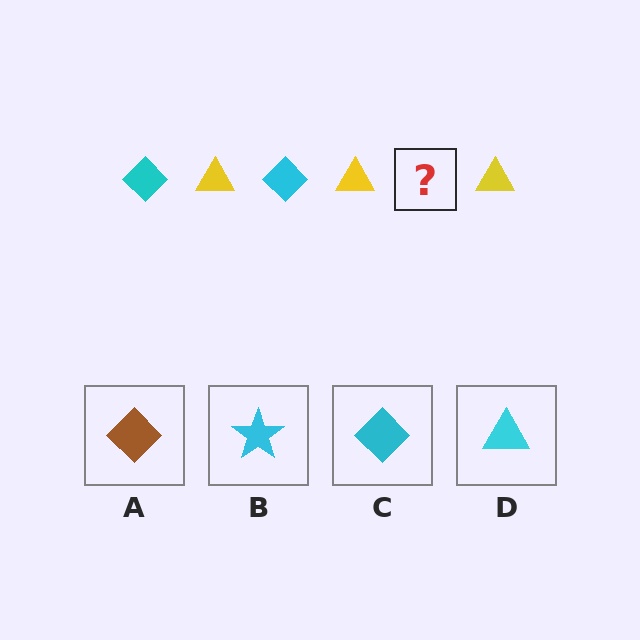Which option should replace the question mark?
Option C.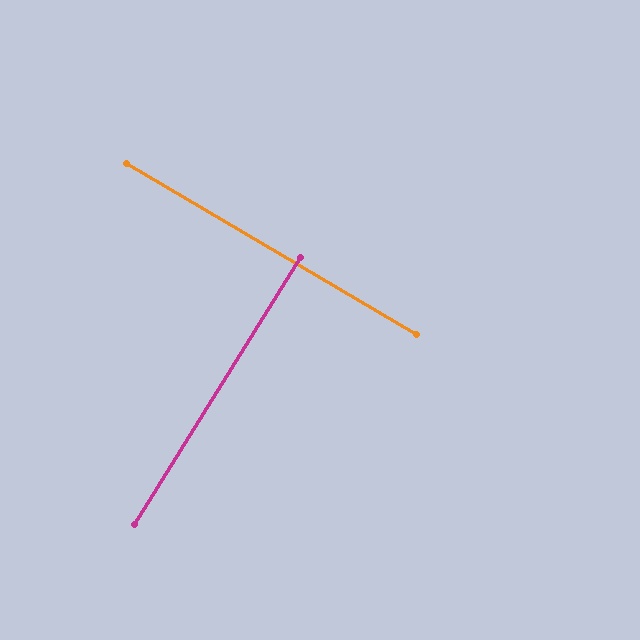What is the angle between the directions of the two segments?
Approximately 89 degrees.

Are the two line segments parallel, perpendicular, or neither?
Perpendicular — they meet at approximately 89°.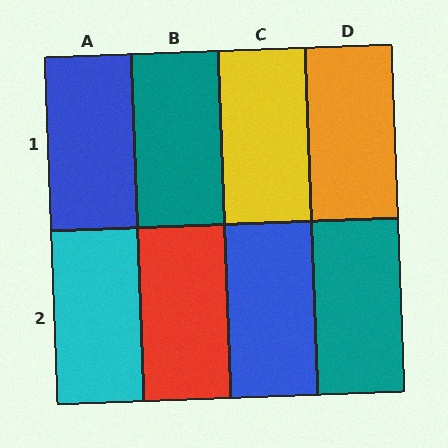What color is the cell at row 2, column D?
Teal.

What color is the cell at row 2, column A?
Cyan.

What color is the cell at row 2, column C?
Blue.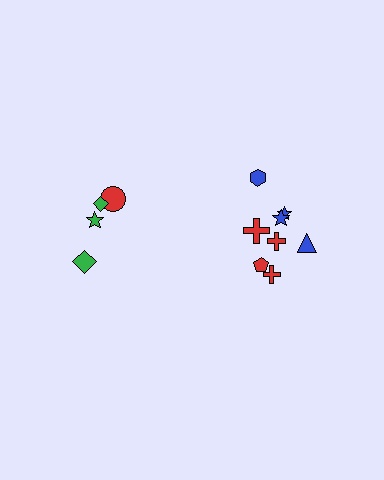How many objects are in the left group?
There are 4 objects.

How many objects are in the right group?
There are 8 objects.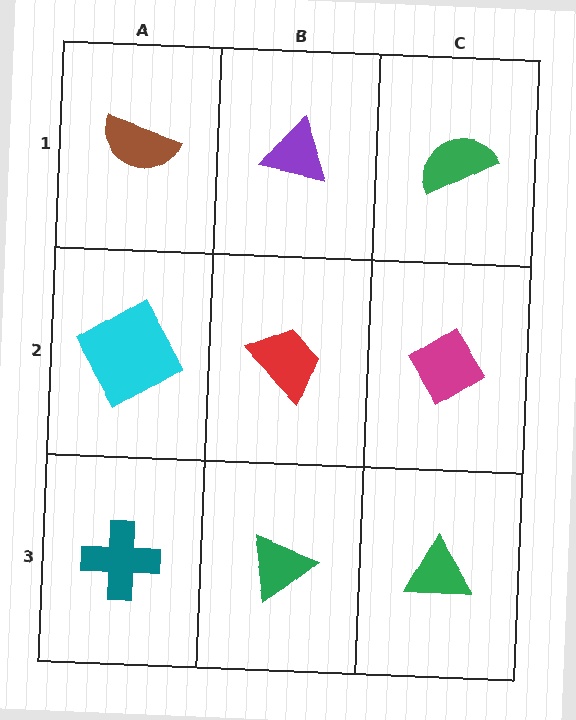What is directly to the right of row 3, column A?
A green triangle.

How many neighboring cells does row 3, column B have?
3.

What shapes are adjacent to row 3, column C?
A magenta diamond (row 2, column C), a green triangle (row 3, column B).